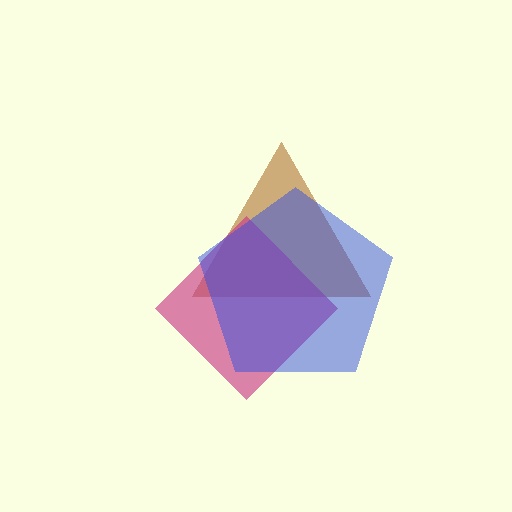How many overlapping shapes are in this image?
There are 3 overlapping shapes in the image.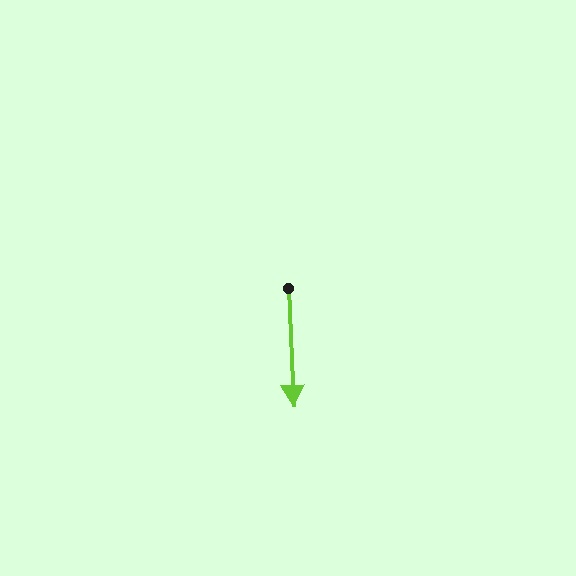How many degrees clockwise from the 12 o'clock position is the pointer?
Approximately 177 degrees.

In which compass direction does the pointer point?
South.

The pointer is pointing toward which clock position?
Roughly 6 o'clock.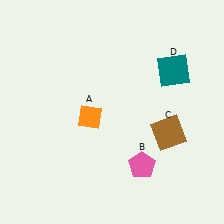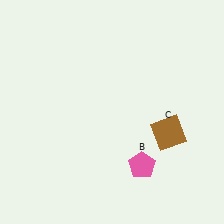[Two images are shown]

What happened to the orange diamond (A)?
The orange diamond (A) was removed in Image 2. It was in the bottom-left area of Image 1.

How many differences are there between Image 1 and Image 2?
There are 2 differences between the two images.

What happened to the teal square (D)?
The teal square (D) was removed in Image 2. It was in the top-right area of Image 1.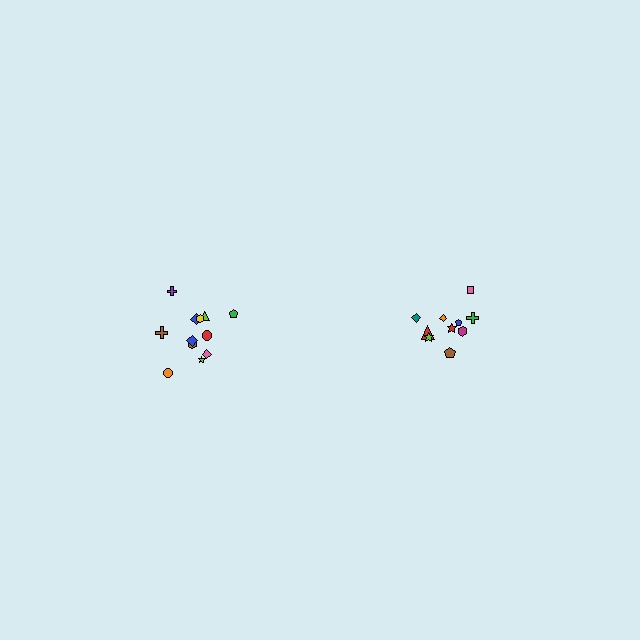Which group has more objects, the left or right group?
The left group.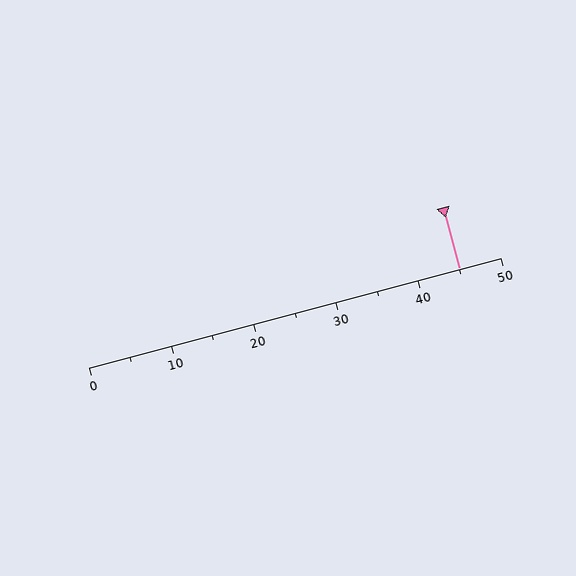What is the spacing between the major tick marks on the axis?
The major ticks are spaced 10 apart.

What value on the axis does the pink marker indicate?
The marker indicates approximately 45.